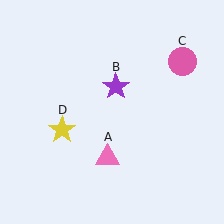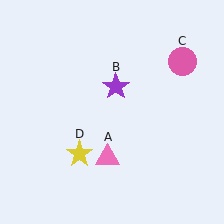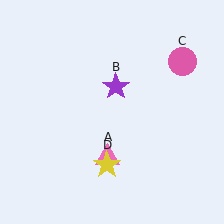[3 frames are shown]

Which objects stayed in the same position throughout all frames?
Pink triangle (object A) and purple star (object B) and pink circle (object C) remained stationary.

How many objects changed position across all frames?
1 object changed position: yellow star (object D).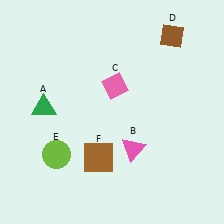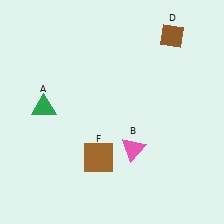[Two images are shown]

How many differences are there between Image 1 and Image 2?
There are 2 differences between the two images.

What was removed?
The lime circle (E), the pink diamond (C) were removed in Image 2.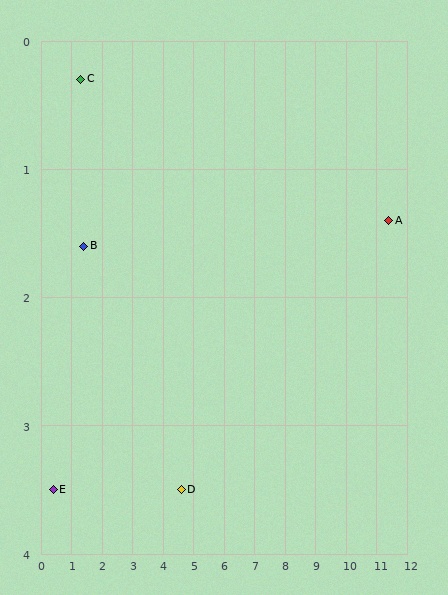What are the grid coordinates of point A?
Point A is at approximately (11.4, 1.4).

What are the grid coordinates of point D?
Point D is at approximately (4.6, 3.5).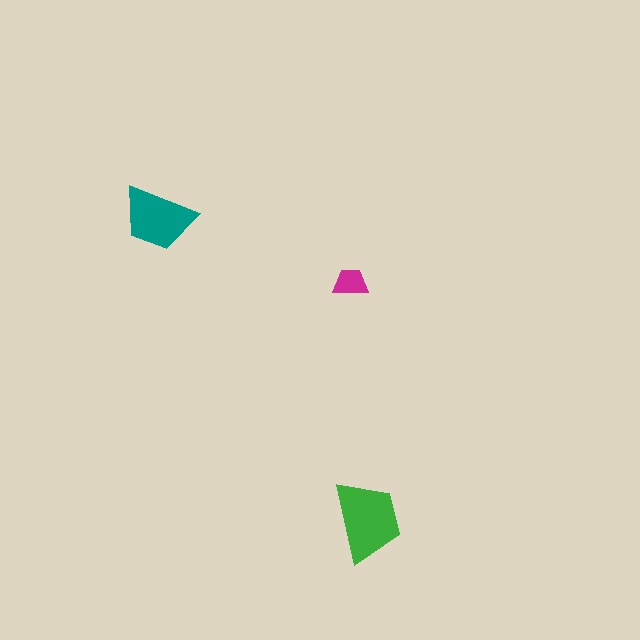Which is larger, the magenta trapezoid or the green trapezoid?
The green one.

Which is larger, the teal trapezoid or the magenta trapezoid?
The teal one.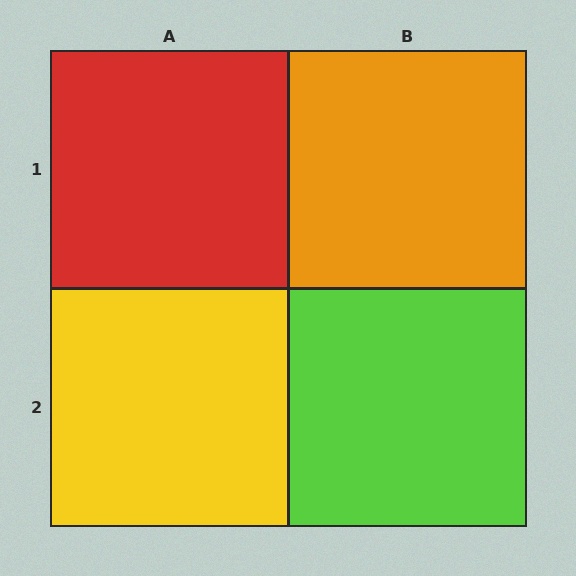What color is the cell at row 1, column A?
Red.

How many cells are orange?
1 cell is orange.